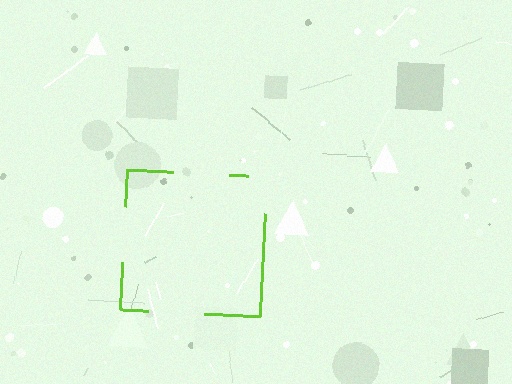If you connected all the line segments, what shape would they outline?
They would outline a square.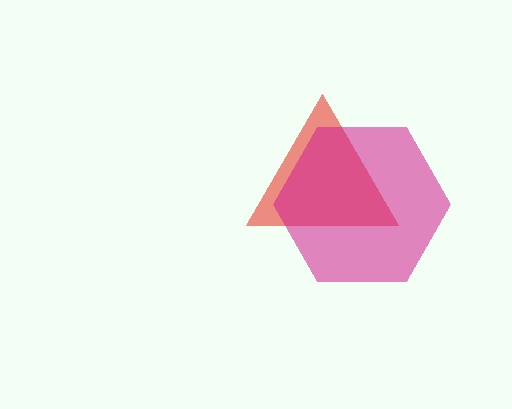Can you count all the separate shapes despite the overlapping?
Yes, there are 2 separate shapes.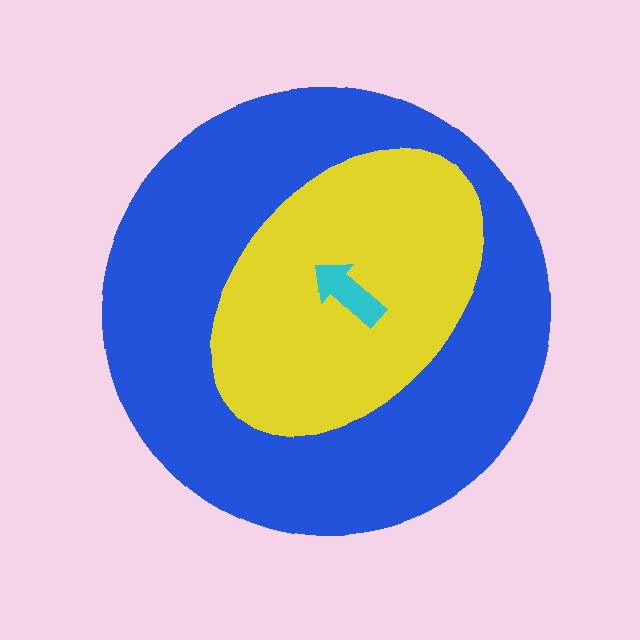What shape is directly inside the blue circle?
The yellow ellipse.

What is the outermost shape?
The blue circle.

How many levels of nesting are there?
3.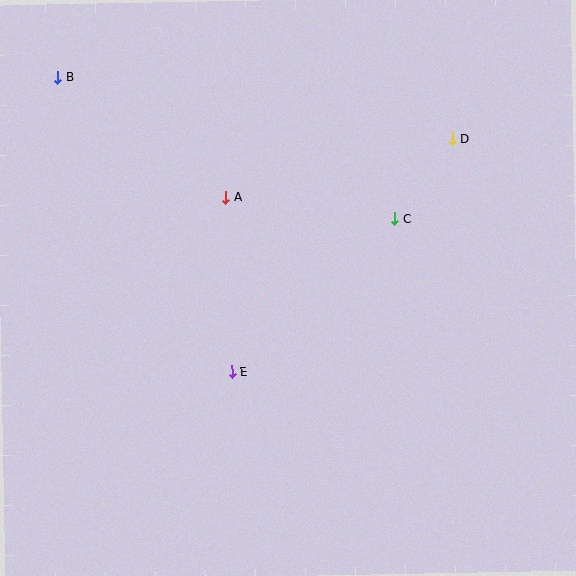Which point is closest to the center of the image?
Point E at (232, 372) is closest to the center.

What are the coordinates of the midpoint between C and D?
The midpoint between C and D is at (424, 179).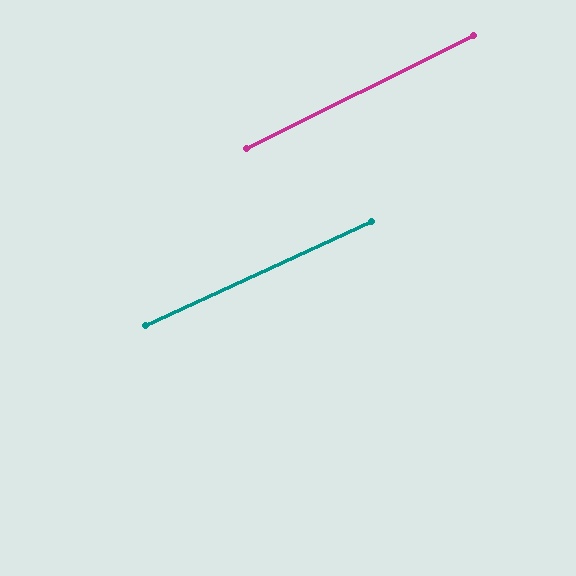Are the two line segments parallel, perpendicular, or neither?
Parallel — their directions differ by only 1.6°.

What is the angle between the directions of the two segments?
Approximately 2 degrees.